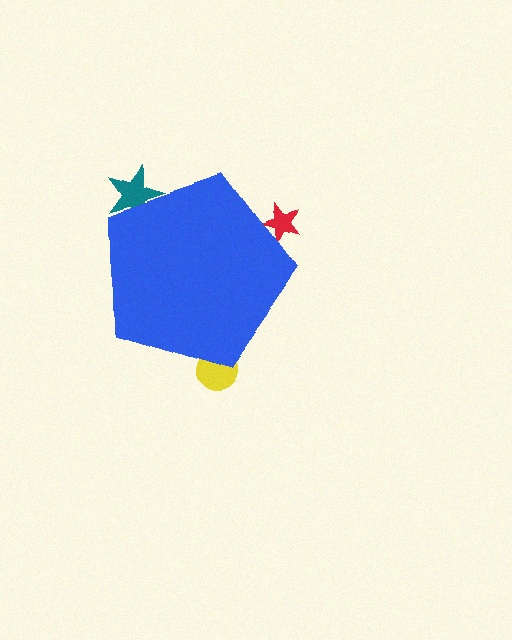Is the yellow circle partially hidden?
Yes, the yellow circle is partially hidden behind the blue pentagon.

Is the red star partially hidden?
Yes, the red star is partially hidden behind the blue pentagon.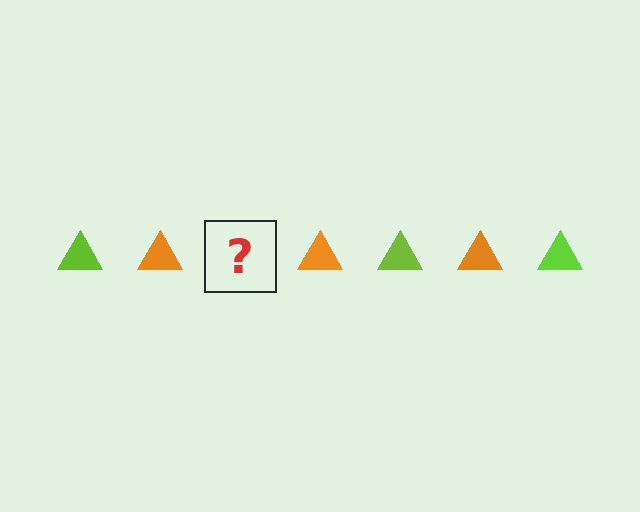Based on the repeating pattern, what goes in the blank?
The blank should be a lime triangle.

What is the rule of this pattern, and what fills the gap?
The rule is that the pattern cycles through lime, orange triangles. The gap should be filled with a lime triangle.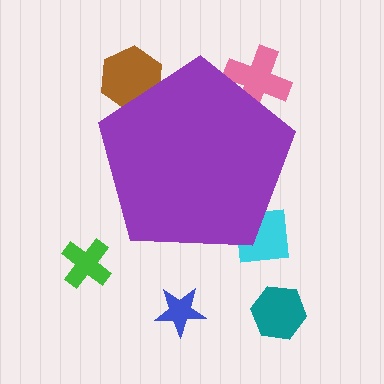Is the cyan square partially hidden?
Yes, the cyan square is partially hidden behind the purple pentagon.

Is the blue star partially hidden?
No, the blue star is fully visible.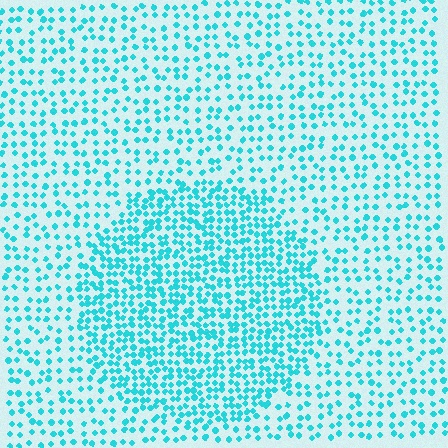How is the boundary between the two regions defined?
The boundary is defined by a change in element density (approximately 1.9x ratio). All elements are the same color, size, and shape.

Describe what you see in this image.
The image contains small cyan elements arranged at two different densities. A circle-shaped region is visible where the elements are more densely packed than the surrounding area.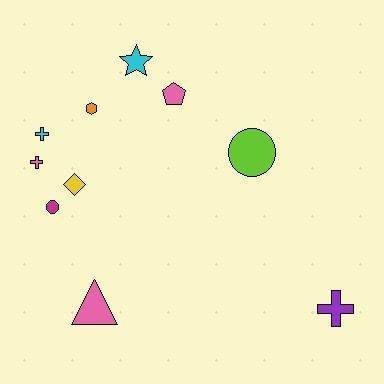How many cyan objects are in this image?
There are 2 cyan objects.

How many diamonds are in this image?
There is 1 diamond.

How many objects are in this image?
There are 10 objects.